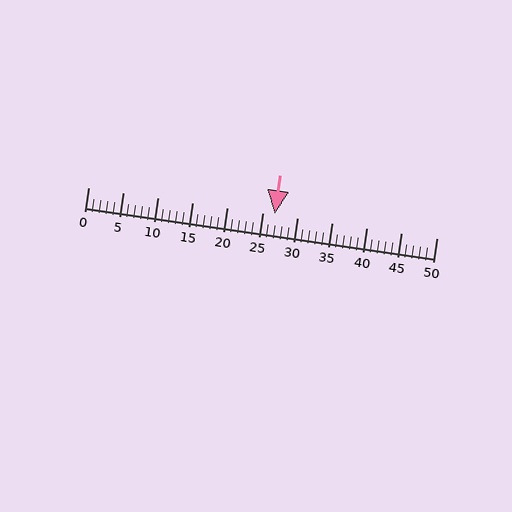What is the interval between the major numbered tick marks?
The major tick marks are spaced 5 units apart.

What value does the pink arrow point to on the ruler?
The pink arrow points to approximately 27.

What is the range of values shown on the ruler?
The ruler shows values from 0 to 50.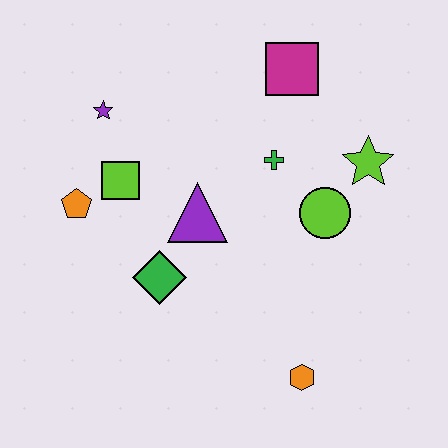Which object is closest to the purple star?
The lime square is closest to the purple star.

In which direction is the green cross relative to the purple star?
The green cross is to the right of the purple star.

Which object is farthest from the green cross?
The orange hexagon is farthest from the green cross.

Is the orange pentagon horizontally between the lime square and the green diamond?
No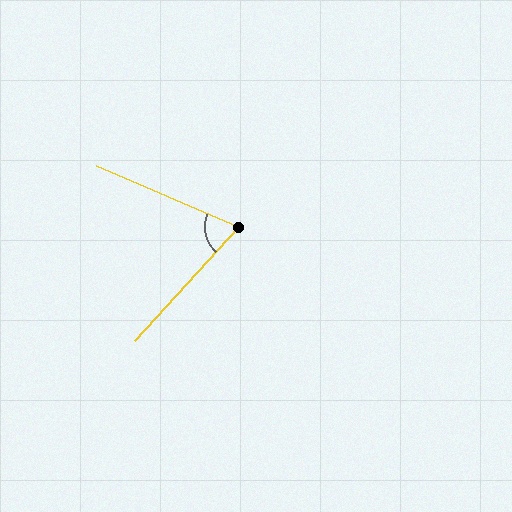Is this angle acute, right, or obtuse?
It is acute.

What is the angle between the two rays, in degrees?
Approximately 71 degrees.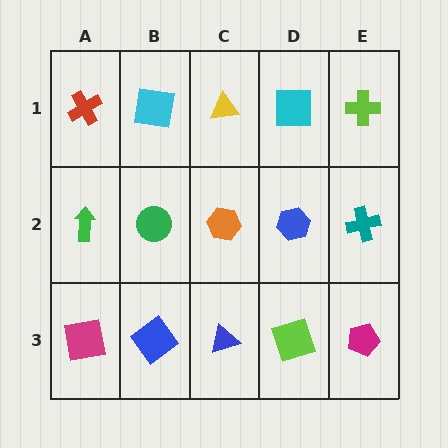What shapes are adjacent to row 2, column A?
A red cross (row 1, column A), a magenta square (row 3, column A), a green circle (row 2, column B).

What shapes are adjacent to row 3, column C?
An orange hexagon (row 2, column C), a blue diamond (row 3, column B), a lime square (row 3, column D).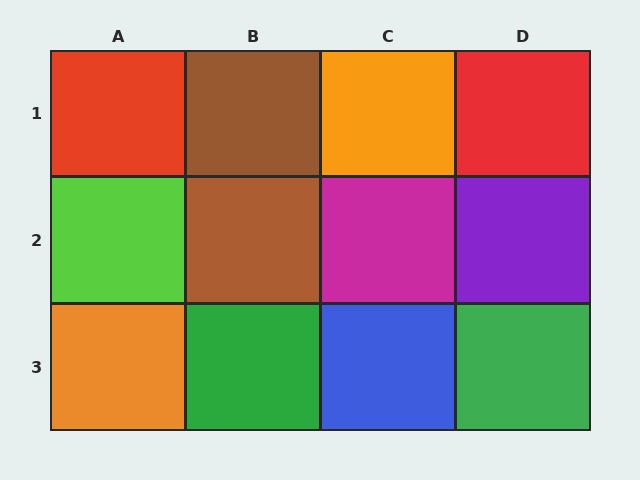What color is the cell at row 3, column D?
Green.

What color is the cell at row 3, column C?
Blue.